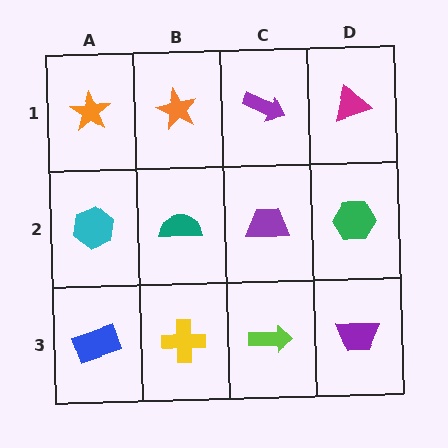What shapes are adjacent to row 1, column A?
A cyan hexagon (row 2, column A), an orange star (row 1, column B).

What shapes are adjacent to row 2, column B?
An orange star (row 1, column B), a yellow cross (row 3, column B), a cyan hexagon (row 2, column A), a purple trapezoid (row 2, column C).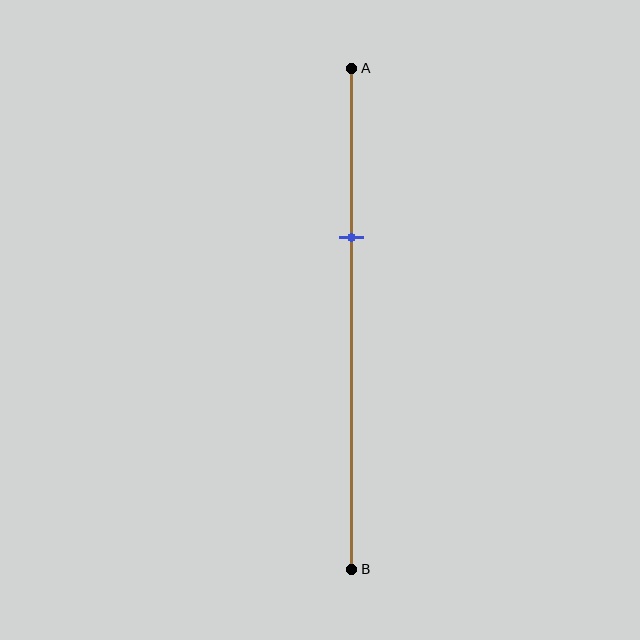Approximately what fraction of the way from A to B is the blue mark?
The blue mark is approximately 35% of the way from A to B.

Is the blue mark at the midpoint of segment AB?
No, the mark is at about 35% from A, not at the 50% midpoint.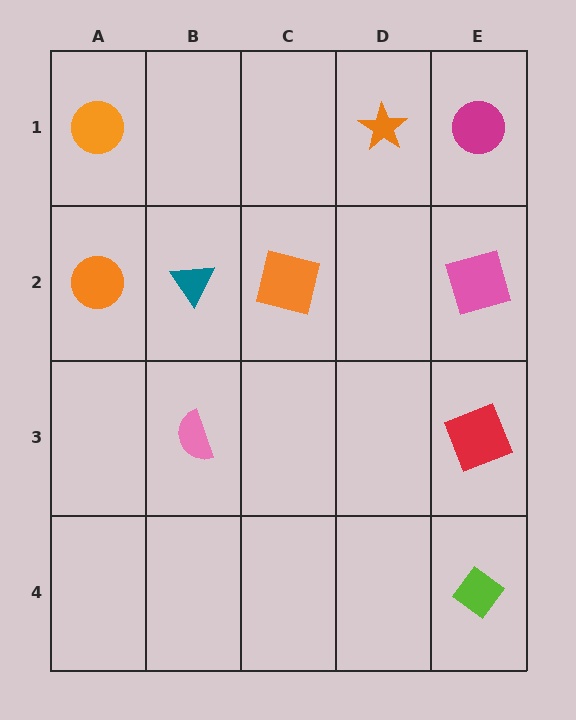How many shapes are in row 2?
4 shapes.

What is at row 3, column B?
A pink semicircle.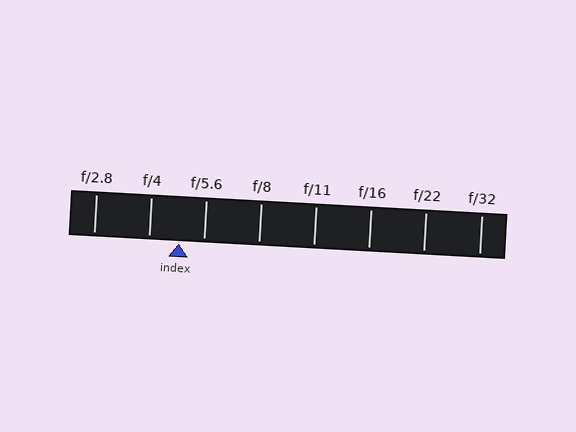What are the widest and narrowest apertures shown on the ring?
The widest aperture shown is f/2.8 and the narrowest is f/32.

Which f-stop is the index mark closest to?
The index mark is closest to f/5.6.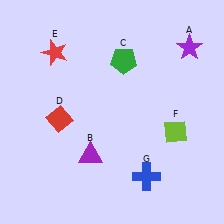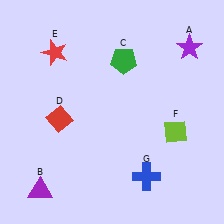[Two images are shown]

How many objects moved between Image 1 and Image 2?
1 object moved between the two images.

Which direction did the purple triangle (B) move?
The purple triangle (B) moved left.